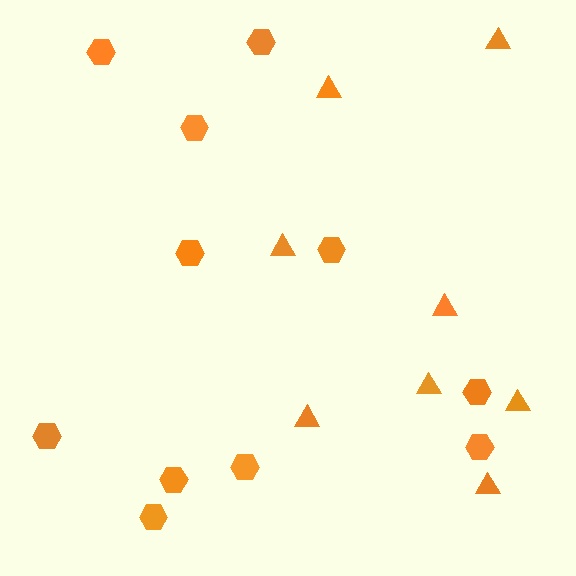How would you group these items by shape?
There are 2 groups: one group of triangles (8) and one group of hexagons (11).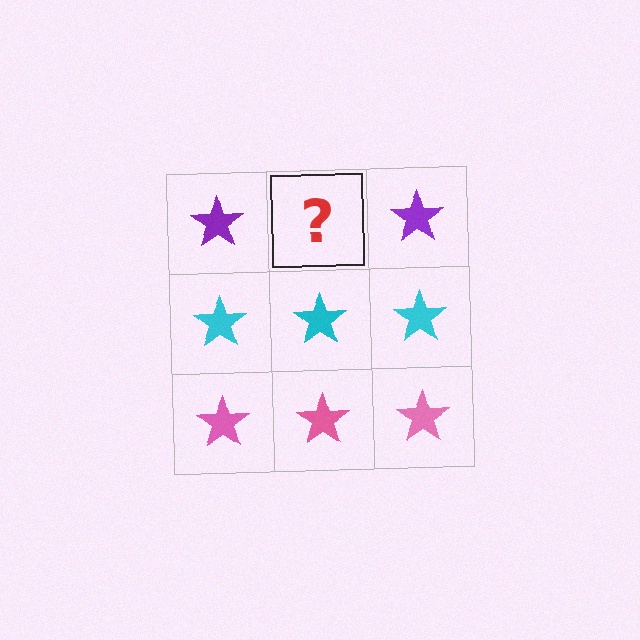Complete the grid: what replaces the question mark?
The question mark should be replaced with a purple star.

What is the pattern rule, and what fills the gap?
The rule is that each row has a consistent color. The gap should be filled with a purple star.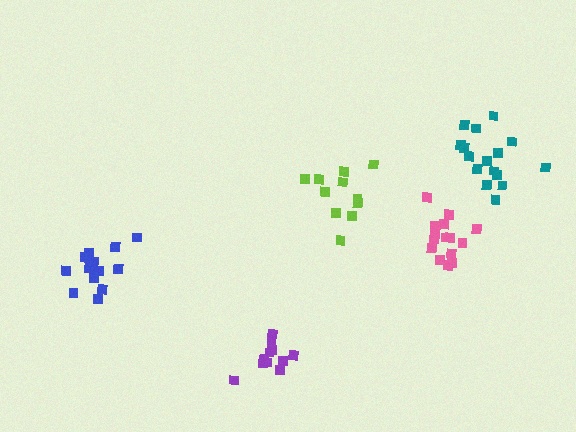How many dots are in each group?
Group 1: 15 dots, Group 2: 11 dots, Group 3: 11 dots, Group 4: 16 dots, Group 5: 15 dots (68 total).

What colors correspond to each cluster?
The clusters are colored: pink, lime, purple, teal, blue.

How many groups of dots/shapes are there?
There are 5 groups.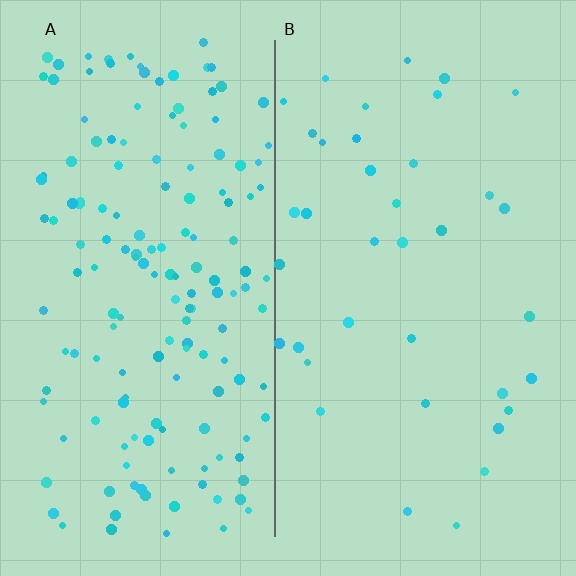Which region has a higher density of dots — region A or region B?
A (the left).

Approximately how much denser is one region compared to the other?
Approximately 4.2× — region A over region B.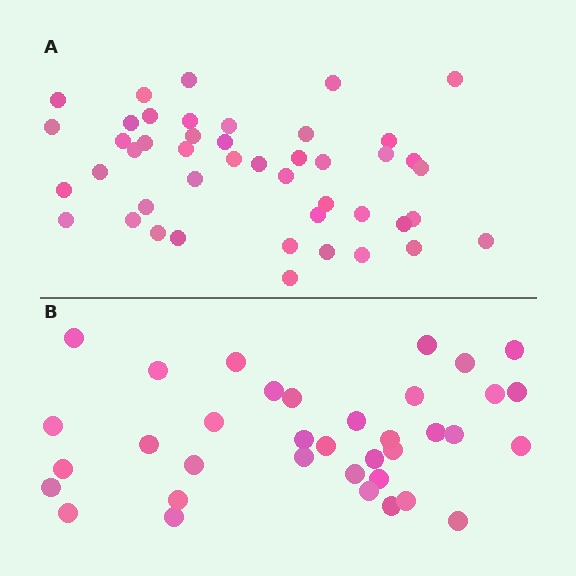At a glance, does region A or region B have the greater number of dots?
Region A (the top region) has more dots.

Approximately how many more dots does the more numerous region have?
Region A has roughly 8 or so more dots than region B.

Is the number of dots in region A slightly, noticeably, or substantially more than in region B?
Region A has noticeably more, but not dramatically so. The ratio is roughly 1.2 to 1.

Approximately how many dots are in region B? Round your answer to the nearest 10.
About 40 dots. (The exact count is 36, which rounds to 40.)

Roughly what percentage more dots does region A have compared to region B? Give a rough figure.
About 25% more.